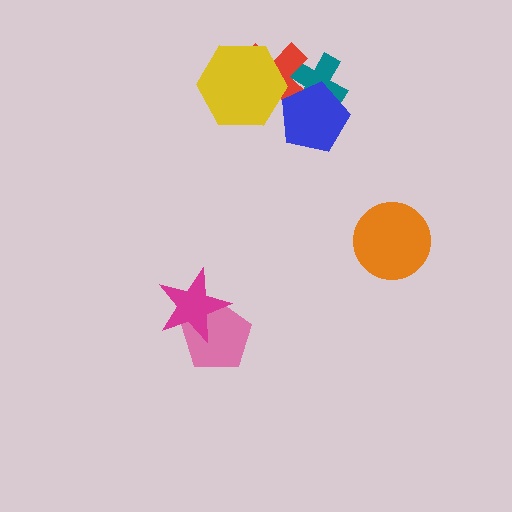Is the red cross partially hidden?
Yes, it is partially covered by another shape.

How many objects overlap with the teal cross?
2 objects overlap with the teal cross.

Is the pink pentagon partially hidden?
Yes, it is partially covered by another shape.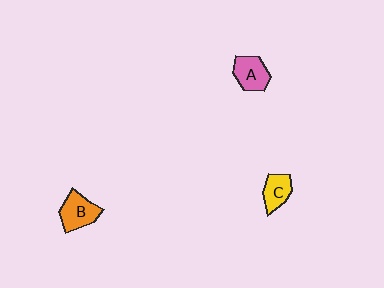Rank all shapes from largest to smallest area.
From largest to smallest: B (orange), A (pink), C (yellow).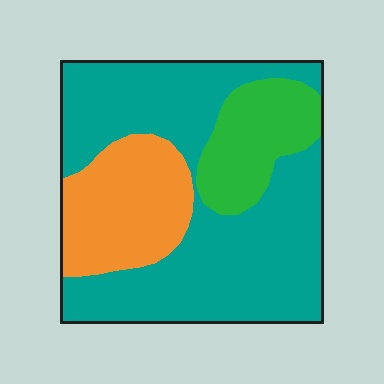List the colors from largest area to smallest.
From largest to smallest: teal, orange, green.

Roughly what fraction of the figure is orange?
Orange takes up about one fifth (1/5) of the figure.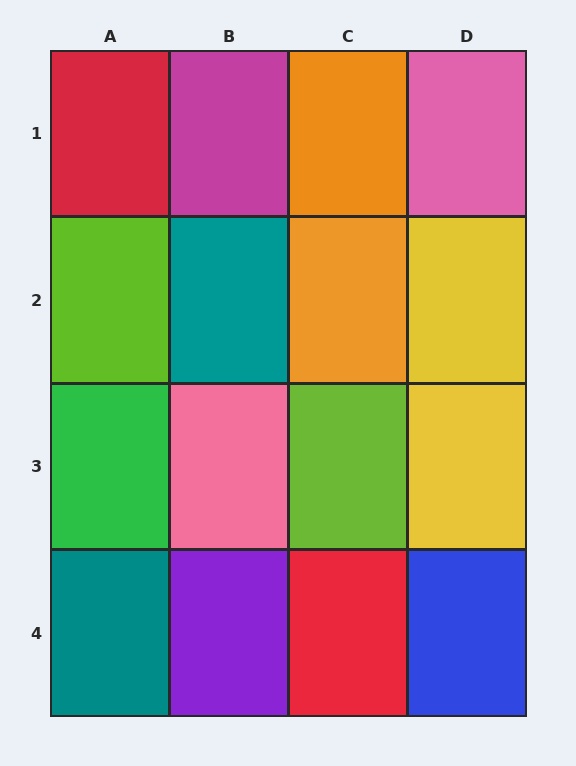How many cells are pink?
2 cells are pink.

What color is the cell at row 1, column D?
Pink.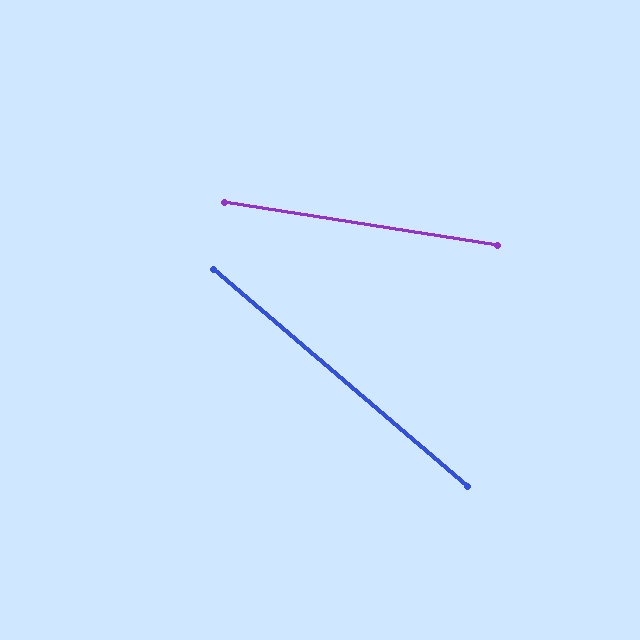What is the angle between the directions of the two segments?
Approximately 31 degrees.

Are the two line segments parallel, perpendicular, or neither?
Neither parallel nor perpendicular — they differ by about 31°.